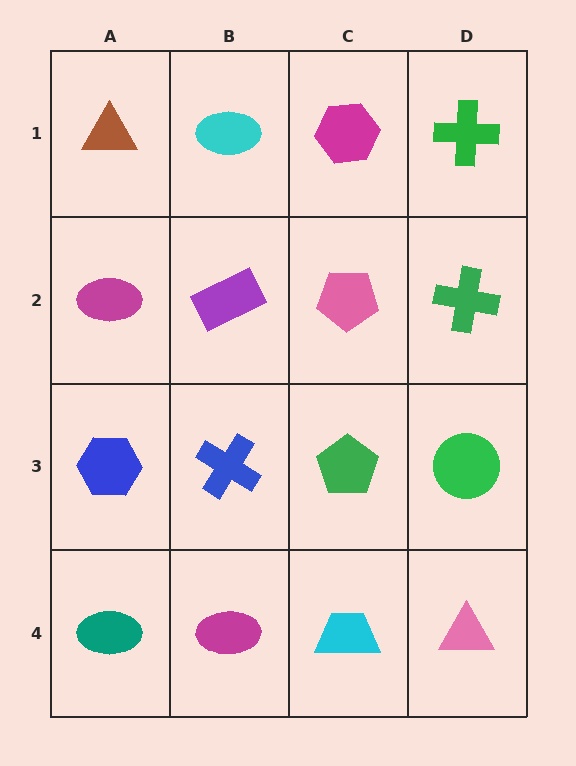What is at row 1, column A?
A brown triangle.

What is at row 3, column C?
A green pentagon.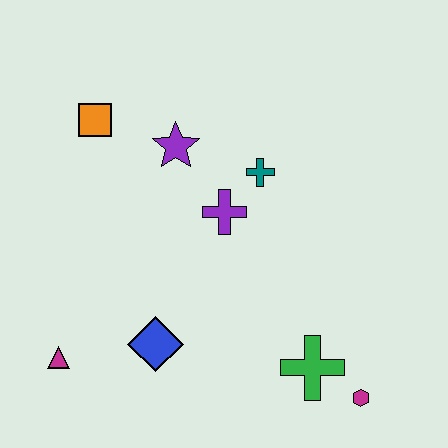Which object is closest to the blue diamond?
The magenta triangle is closest to the blue diamond.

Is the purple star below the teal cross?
No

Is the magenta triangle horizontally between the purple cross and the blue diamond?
No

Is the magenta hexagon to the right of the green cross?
Yes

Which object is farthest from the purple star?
The magenta hexagon is farthest from the purple star.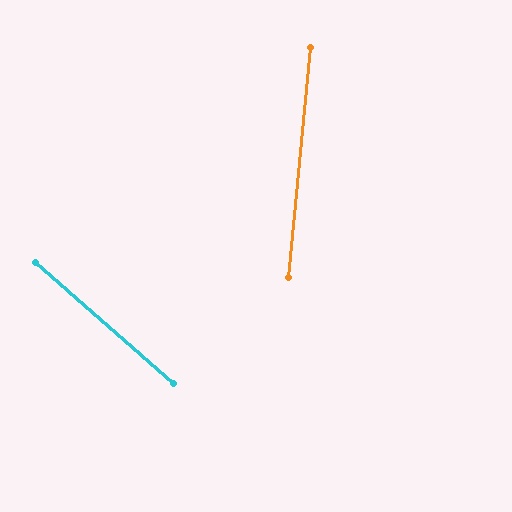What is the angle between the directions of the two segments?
Approximately 54 degrees.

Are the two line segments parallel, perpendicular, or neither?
Neither parallel nor perpendicular — they differ by about 54°.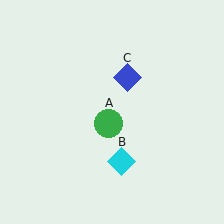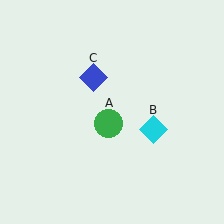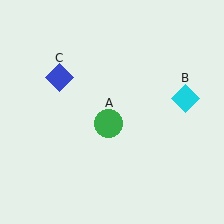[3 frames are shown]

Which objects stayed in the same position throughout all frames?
Green circle (object A) remained stationary.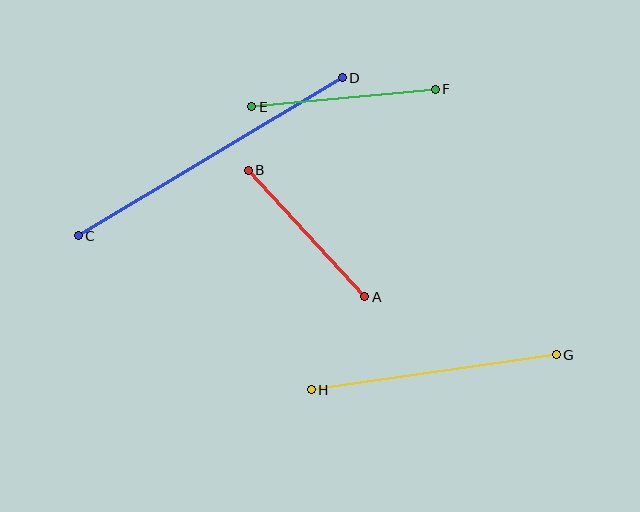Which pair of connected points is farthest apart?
Points C and D are farthest apart.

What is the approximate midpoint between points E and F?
The midpoint is at approximately (343, 98) pixels.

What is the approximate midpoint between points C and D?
The midpoint is at approximately (210, 157) pixels.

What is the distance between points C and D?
The distance is approximately 308 pixels.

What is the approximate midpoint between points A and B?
The midpoint is at approximately (307, 234) pixels.